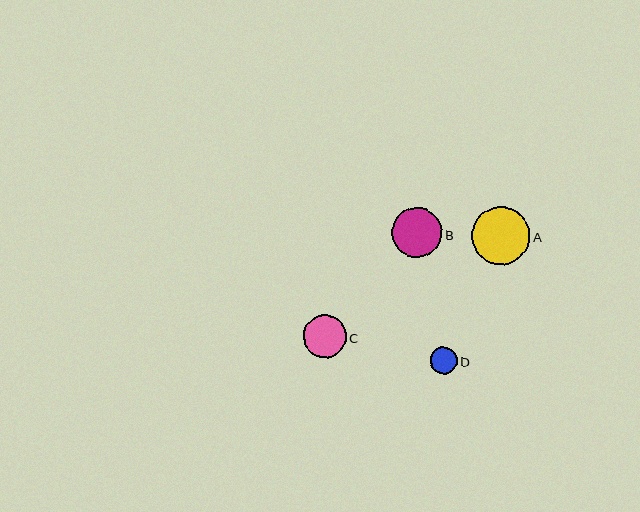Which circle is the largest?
Circle A is the largest with a size of approximately 58 pixels.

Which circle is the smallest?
Circle D is the smallest with a size of approximately 27 pixels.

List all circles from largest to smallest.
From largest to smallest: A, B, C, D.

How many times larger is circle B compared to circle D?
Circle B is approximately 1.8 times the size of circle D.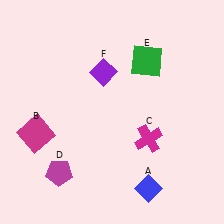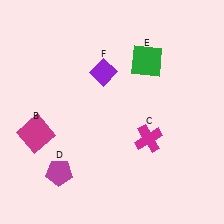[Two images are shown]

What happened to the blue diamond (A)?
The blue diamond (A) was removed in Image 2. It was in the bottom-right area of Image 1.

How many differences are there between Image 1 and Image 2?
There is 1 difference between the two images.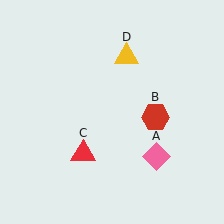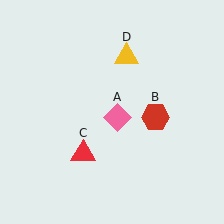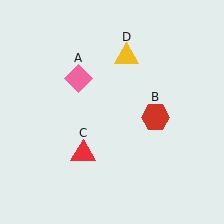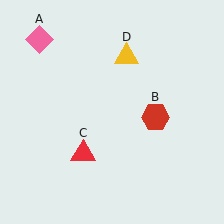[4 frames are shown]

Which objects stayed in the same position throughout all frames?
Red hexagon (object B) and red triangle (object C) and yellow triangle (object D) remained stationary.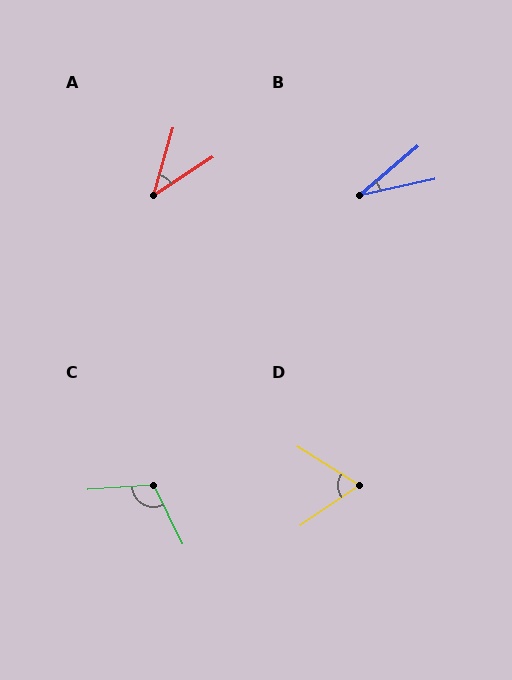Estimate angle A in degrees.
Approximately 41 degrees.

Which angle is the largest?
C, at approximately 113 degrees.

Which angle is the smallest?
B, at approximately 28 degrees.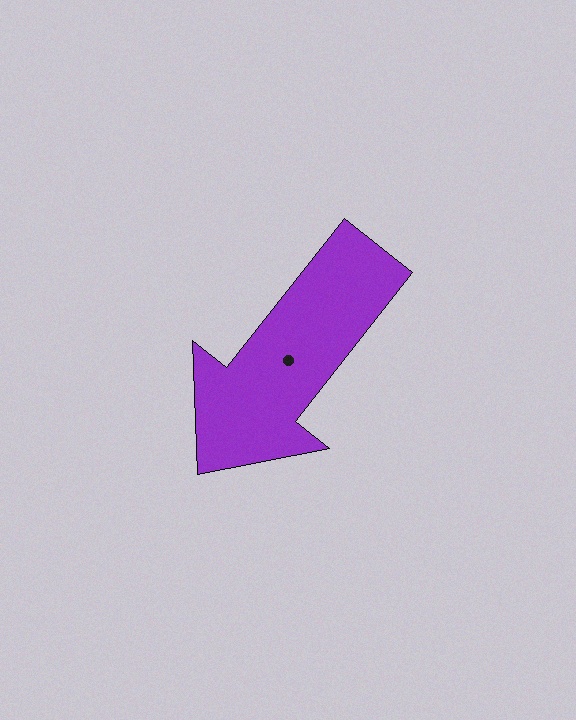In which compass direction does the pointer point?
Southwest.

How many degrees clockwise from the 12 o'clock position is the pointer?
Approximately 218 degrees.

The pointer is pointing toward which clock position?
Roughly 7 o'clock.